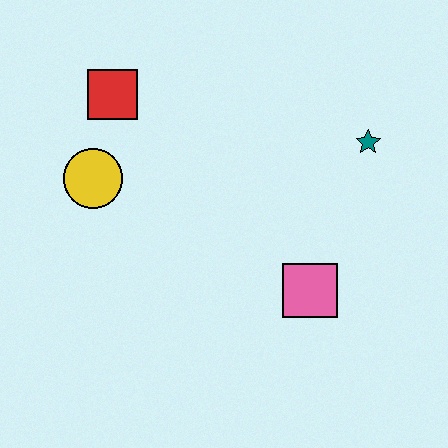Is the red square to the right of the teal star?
No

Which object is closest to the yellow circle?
The red square is closest to the yellow circle.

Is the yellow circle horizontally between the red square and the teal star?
No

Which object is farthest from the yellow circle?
The teal star is farthest from the yellow circle.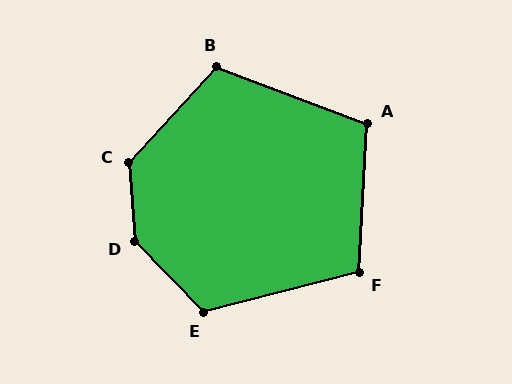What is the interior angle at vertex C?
Approximately 132 degrees (obtuse).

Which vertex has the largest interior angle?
D, at approximately 140 degrees.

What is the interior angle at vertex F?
Approximately 108 degrees (obtuse).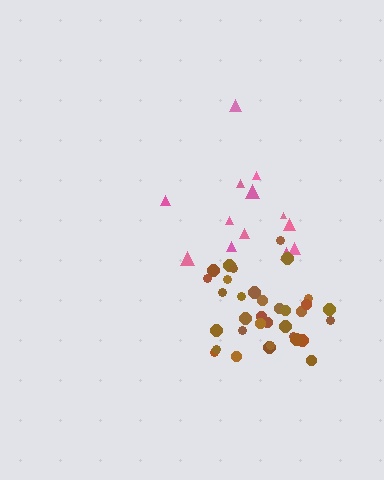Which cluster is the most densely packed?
Brown.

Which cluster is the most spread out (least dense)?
Pink.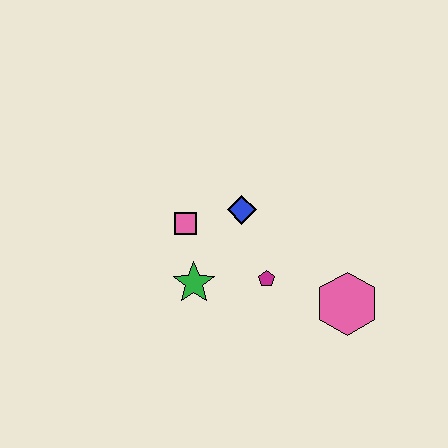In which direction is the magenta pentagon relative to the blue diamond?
The magenta pentagon is below the blue diamond.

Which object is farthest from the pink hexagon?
The pink square is farthest from the pink hexagon.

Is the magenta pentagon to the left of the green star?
No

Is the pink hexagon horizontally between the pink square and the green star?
No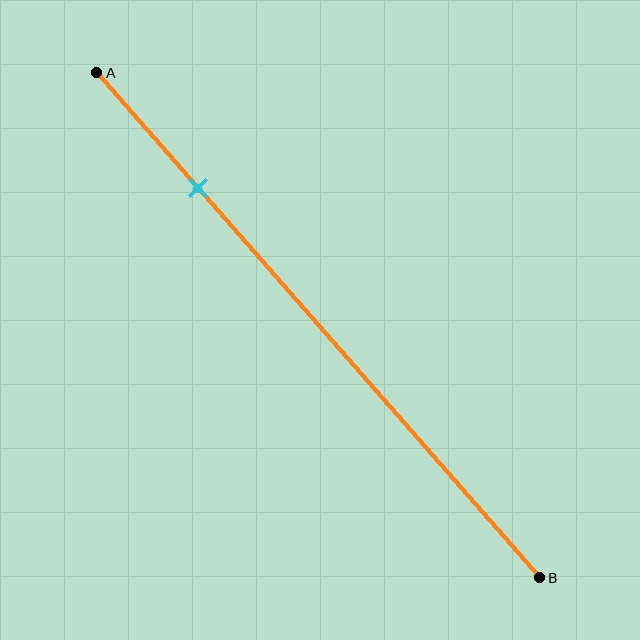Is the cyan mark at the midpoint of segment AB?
No, the mark is at about 25% from A, not at the 50% midpoint.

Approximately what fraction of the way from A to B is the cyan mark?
The cyan mark is approximately 25% of the way from A to B.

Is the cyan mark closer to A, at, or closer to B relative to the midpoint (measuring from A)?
The cyan mark is closer to point A than the midpoint of segment AB.